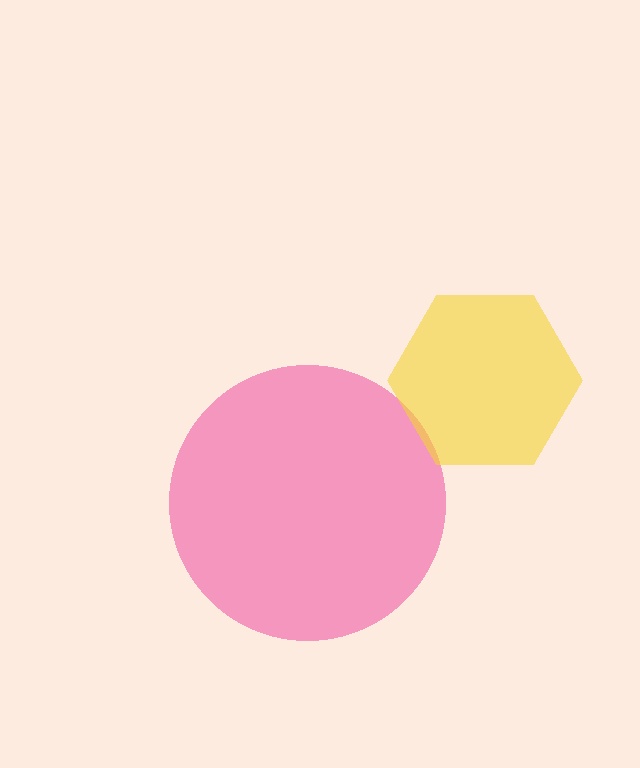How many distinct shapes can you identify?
There are 2 distinct shapes: a pink circle, a yellow hexagon.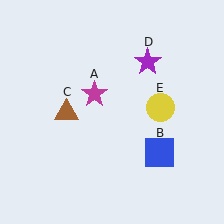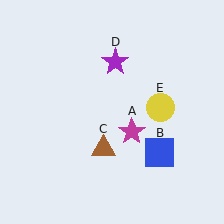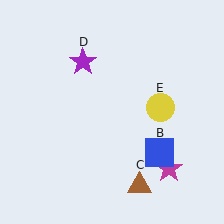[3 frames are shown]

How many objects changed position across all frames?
3 objects changed position: magenta star (object A), brown triangle (object C), purple star (object D).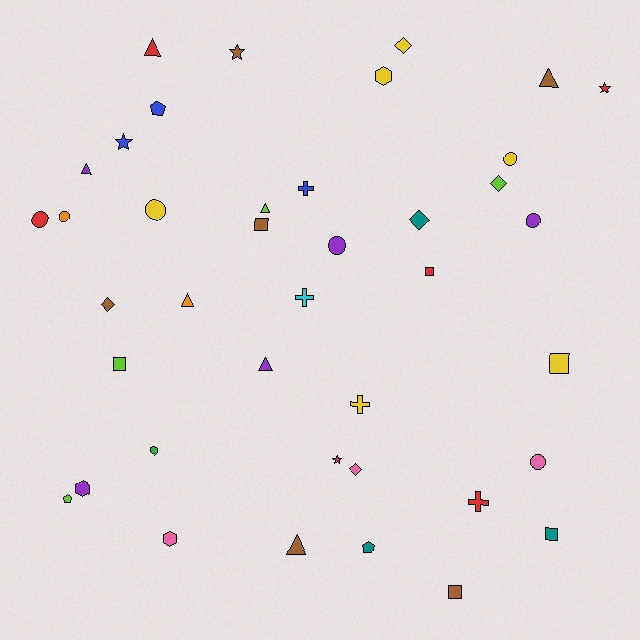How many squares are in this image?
There are 6 squares.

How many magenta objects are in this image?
There is 1 magenta object.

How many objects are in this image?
There are 40 objects.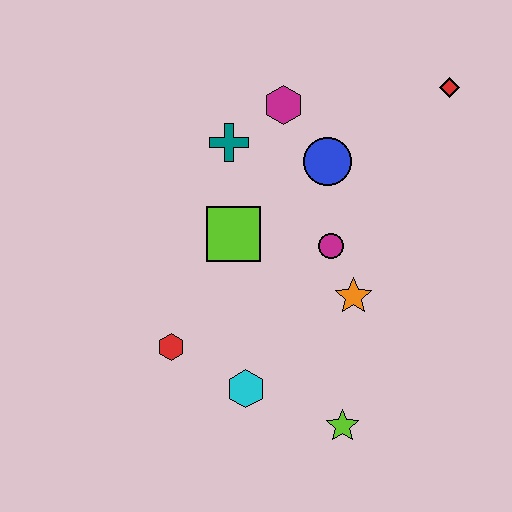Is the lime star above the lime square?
No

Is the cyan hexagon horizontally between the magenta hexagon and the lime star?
No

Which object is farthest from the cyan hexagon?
The red diamond is farthest from the cyan hexagon.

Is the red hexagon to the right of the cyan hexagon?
No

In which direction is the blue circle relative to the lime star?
The blue circle is above the lime star.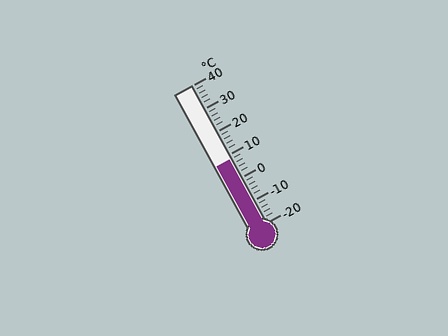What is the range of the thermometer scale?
The thermometer scale ranges from -20°C to 40°C.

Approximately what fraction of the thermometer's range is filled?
The thermometer is filled to approximately 45% of its range.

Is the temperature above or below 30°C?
The temperature is below 30°C.